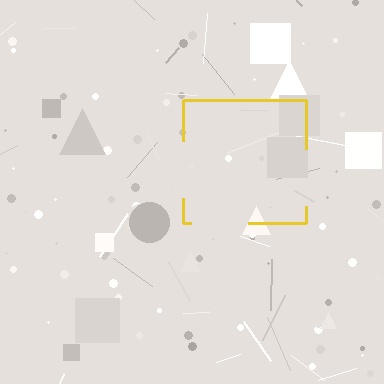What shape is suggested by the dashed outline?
The dashed outline suggests a square.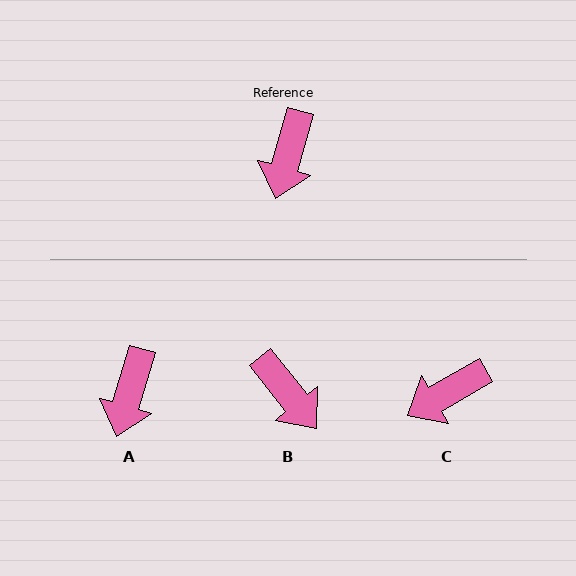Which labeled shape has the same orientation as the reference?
A.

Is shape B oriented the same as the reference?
No, it is off by about 55 degrees.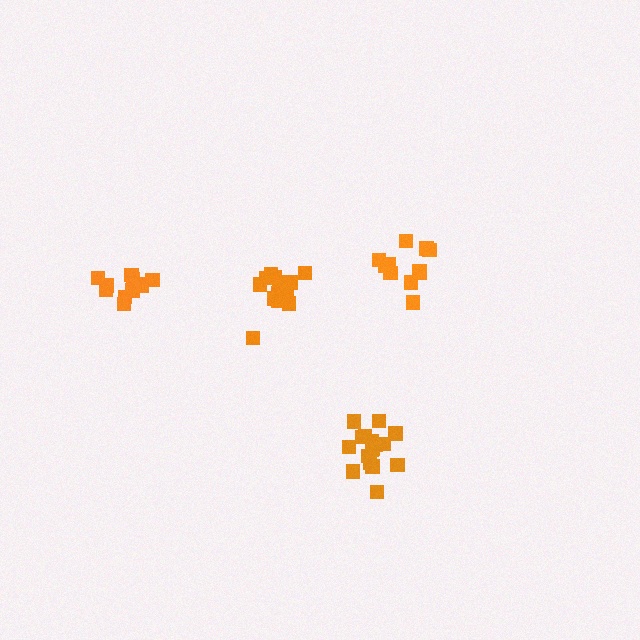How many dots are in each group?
Group 1: 16 dots, Group 2: 12 dots, Group 3: 17 dots, Group 4: 11 dots (56 total).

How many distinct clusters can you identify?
There are 4 distinct clusters.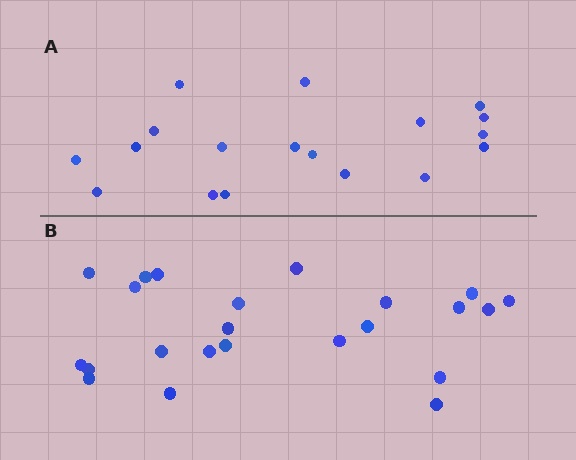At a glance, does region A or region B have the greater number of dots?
Region B (the bottom region) has more dots.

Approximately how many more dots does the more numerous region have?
Region B has about 5 more dots than region A.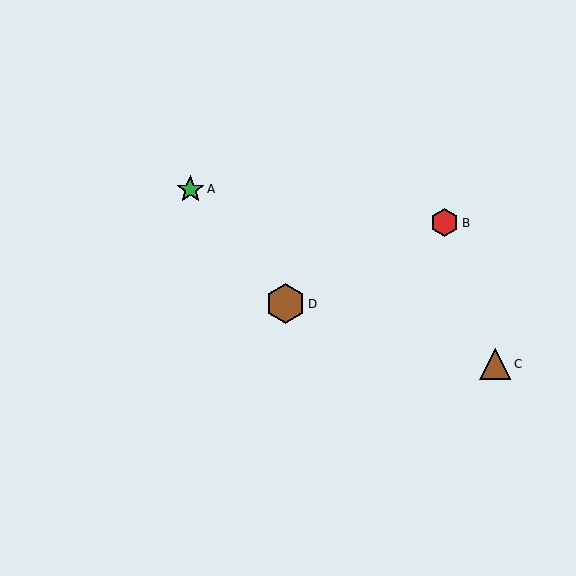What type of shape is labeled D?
Shape D is a brown hexagon.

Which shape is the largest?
The brown hexagon (labeled D) is the largest.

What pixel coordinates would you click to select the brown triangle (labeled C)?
Click at (495, 364) to select the brown triangle C.